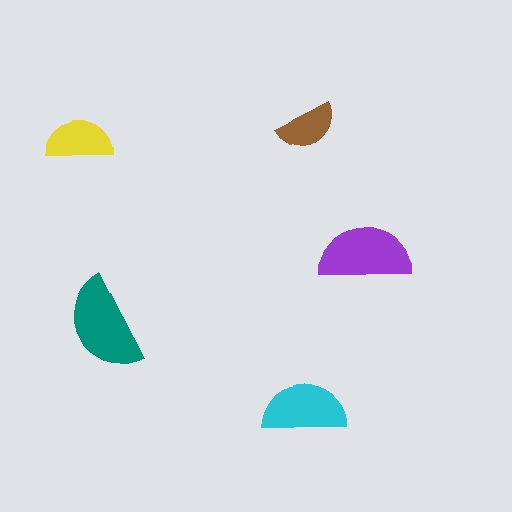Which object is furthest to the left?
The yellow semicircle is leftmost.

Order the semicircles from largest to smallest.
the teal one, the purple one, the cyan one, the yellow one, the brown one.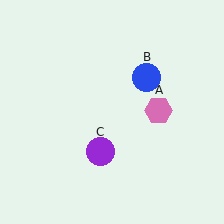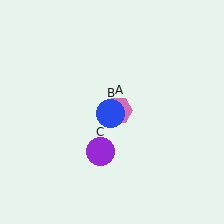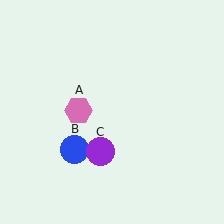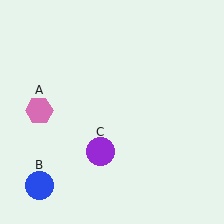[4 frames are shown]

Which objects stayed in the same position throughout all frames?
Purple circle (object C) remained stationary.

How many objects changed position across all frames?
2 objects changed position: pink hexagon (object A), blue circle (object B).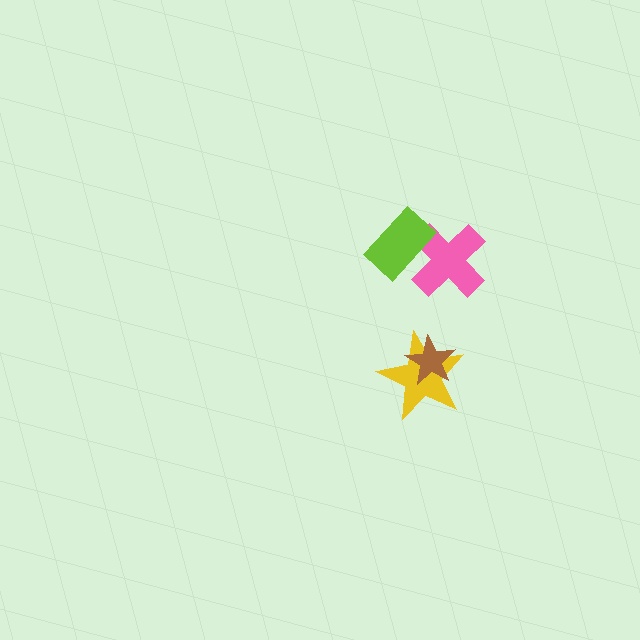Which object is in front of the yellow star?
The brown star is in front of the yellow star.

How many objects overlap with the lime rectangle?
1 object overlaps with the lime rectangle.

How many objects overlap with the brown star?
1 object overlaps with the brown star.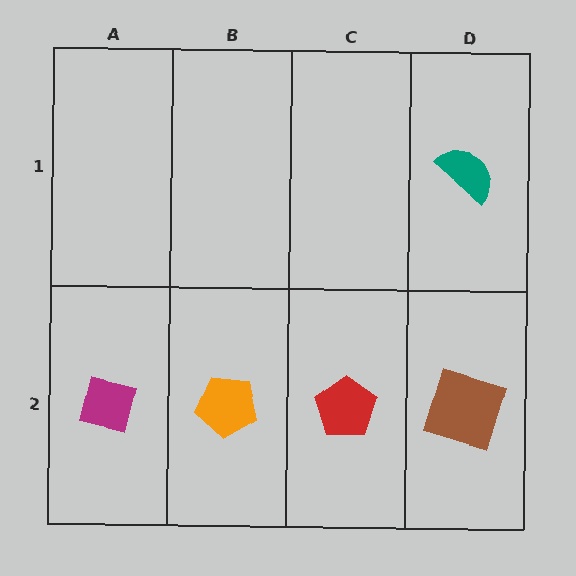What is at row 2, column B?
An orange pentagon.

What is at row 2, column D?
A brown square.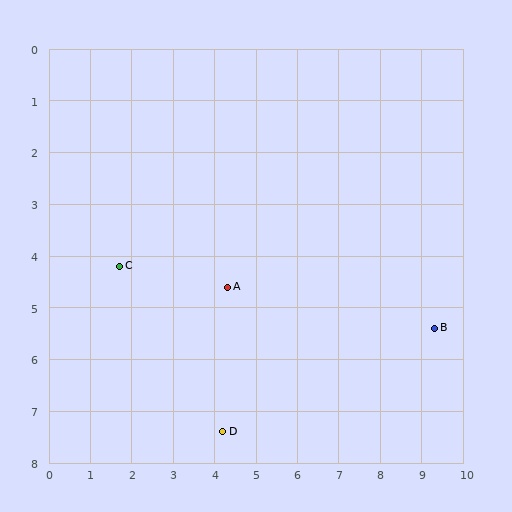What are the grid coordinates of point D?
Point D is at approximately (4.2, 7.4).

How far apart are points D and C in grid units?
Points D and C are about 4.1 grid units apart.